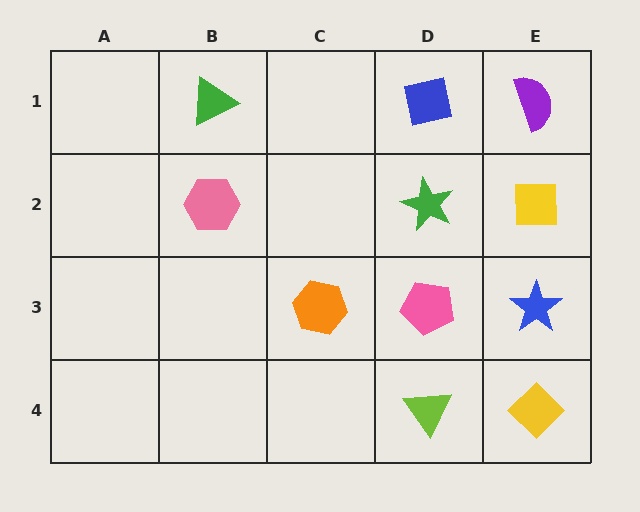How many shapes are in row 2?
3 shapes.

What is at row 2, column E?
A yellow square.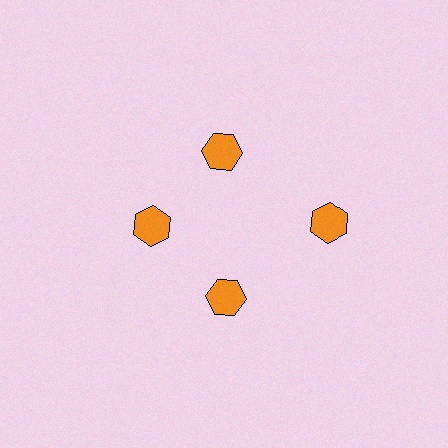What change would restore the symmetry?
The symmetry would be restored by moving it inward, back onto the ring so that all 4 hexagons sit at equal angles and equal distance from the center.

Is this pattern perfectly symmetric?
No. The 4 orange hexagons are arranged in a ring, but one element near the 3 o'clock position is pushed outward from the center, breaking the 4-fold rotational symmetry.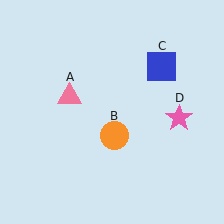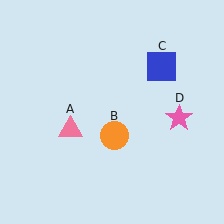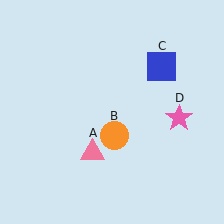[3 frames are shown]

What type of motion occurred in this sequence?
The pink triangle (object A) rotated counterclockwise around the center of the scene.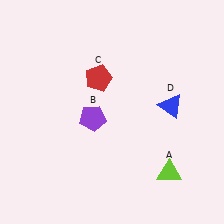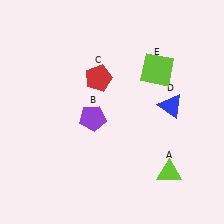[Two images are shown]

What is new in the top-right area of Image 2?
A lime square (E) was added in the top-right area of Image 2.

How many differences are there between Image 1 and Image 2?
There is 1 difference between the two images.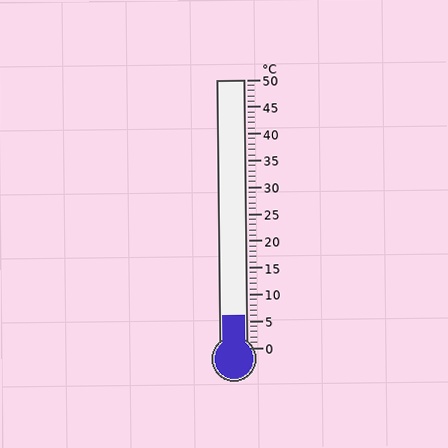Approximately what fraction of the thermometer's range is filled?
The thermometer is filled to approximately 10% of its range.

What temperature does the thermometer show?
The thermometer shows approximately 6°C.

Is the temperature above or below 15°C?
The temperature is below 15°C.